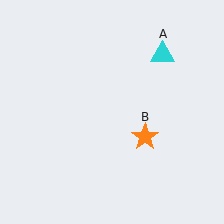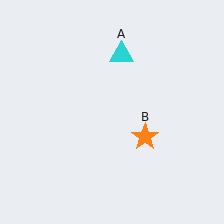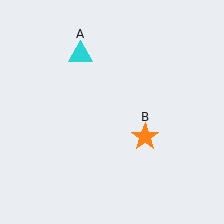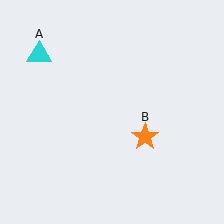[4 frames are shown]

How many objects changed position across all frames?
1 object changed position: cyan triangle (object A).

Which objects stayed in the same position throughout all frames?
Orange star (object B) remained stationary.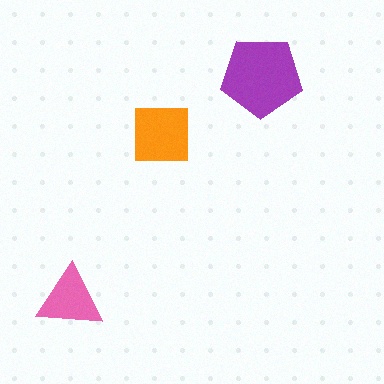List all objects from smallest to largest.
The pink triangle, the orange square, the purple pentagon.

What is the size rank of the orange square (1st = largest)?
2nd.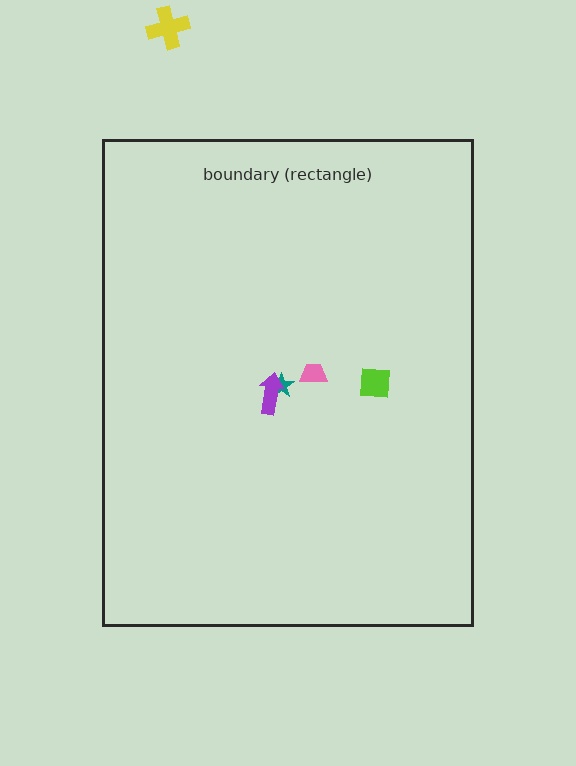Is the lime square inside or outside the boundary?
Inside.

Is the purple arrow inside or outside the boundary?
Inside.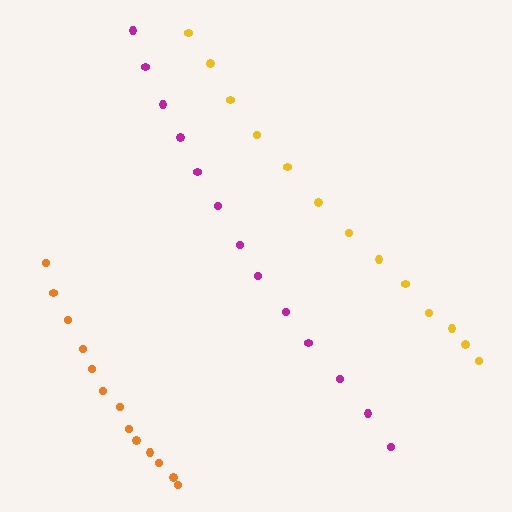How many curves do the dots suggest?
There are 3 distinct paths.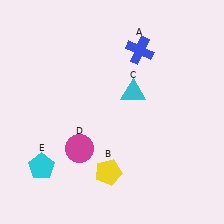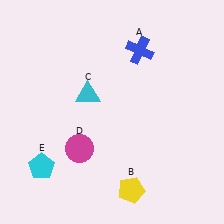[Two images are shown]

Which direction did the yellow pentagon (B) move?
The yellow pentagon (B) moved right.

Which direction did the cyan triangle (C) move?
The cyan triangle (C) moved left.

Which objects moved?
The objects that moved are: the yellow pentagon (B), the cyan triangle (C).